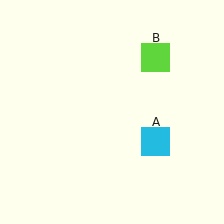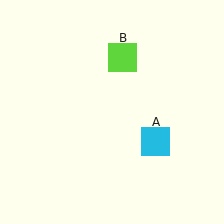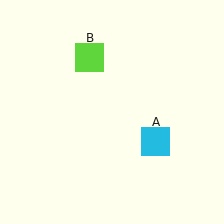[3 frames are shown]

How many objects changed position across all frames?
1 object changed position: lime square (object B).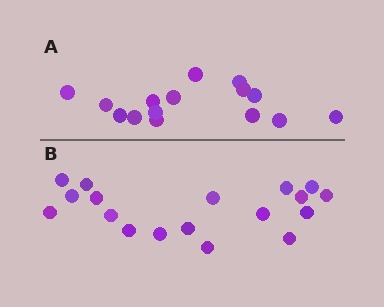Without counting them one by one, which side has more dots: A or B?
Region B (the bottom region) has more dots.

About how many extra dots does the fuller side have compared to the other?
Region B has just a few more — roughly 2 or 3 more dots than region A.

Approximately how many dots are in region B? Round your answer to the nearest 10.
About 20 dots. (The exact count is 18, which rounds to 20.)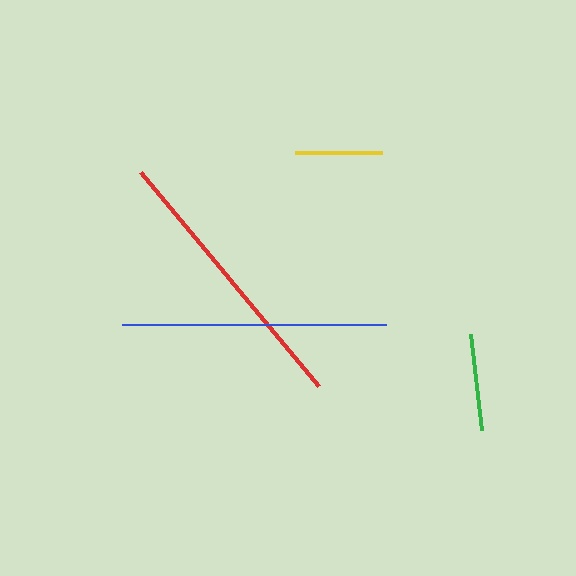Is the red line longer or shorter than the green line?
The red line is longer than the green line.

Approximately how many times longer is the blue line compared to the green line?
The blue line is approximately 2.7 times the length of the green line.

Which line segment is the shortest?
The yellow line is the shortest at approximately 87 pixels.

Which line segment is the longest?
The red line is the longest at approximately 278 pixels.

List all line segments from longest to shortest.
From longest to shortest: red, blue, green, yellow.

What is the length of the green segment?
The green segment is approximately 97 pixels long.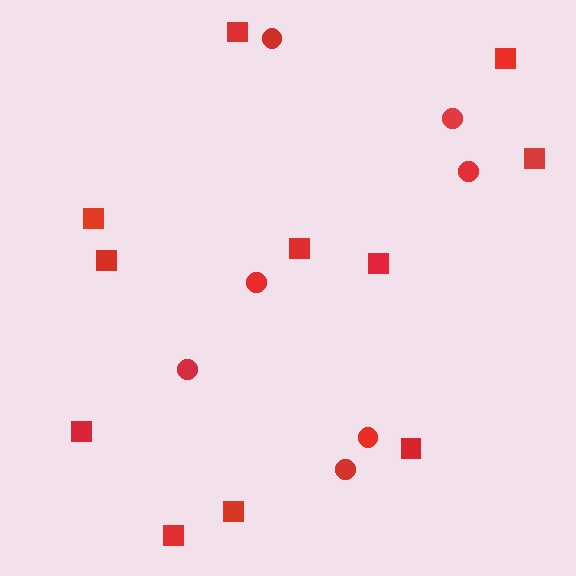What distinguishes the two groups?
There are 2 groups: one group of circles (7) and one group of squares (11).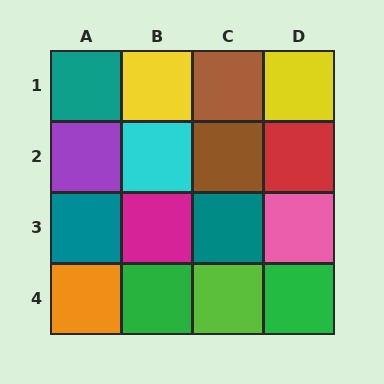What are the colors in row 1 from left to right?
Teal, yellow, brown, yellow.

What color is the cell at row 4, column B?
Green.